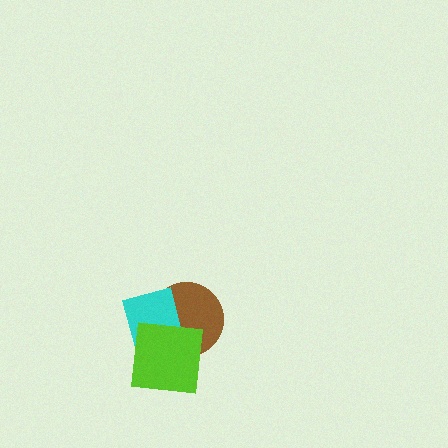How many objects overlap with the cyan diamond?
2 objects overlap with the cyan diamond.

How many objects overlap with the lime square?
2 objects overlap with the lime square.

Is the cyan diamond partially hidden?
Yes, it is partially covered by another shape.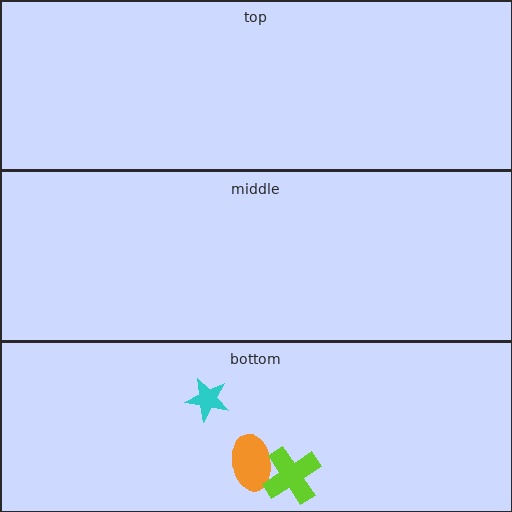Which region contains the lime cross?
The bottom region.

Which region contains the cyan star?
The bottom region.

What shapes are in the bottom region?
The orange ellipse, the cyan star, the lime cross.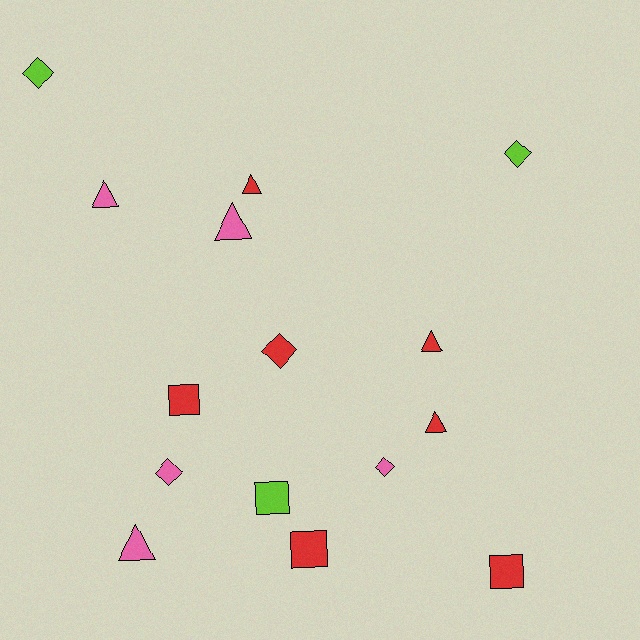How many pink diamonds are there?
There are 2 pink diamonds.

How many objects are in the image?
There are 15 objects.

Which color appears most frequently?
Red, with 7 objects.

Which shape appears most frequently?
Triangle, with 6 objects.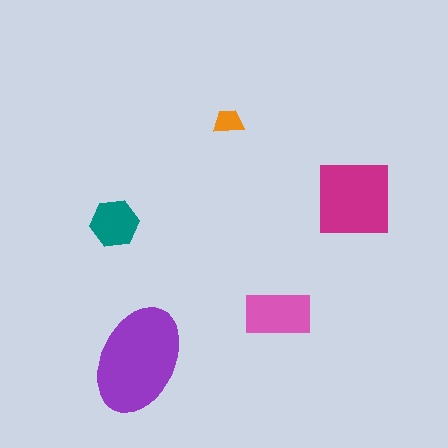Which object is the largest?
The purple ellipse.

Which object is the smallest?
The orange trapezoid.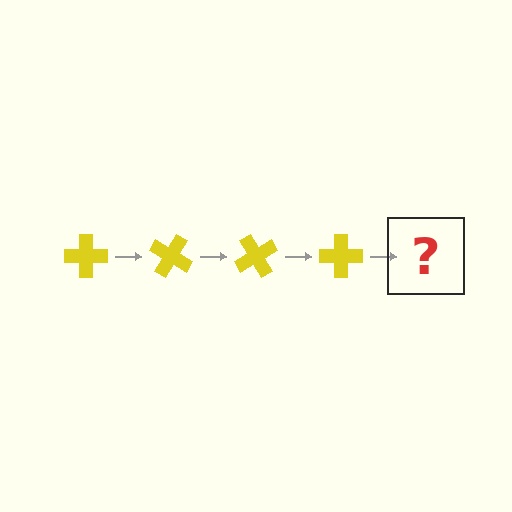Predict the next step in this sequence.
The next step is a yellow cross rotated 120 degrees.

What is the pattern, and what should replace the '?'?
The pattern is that the cross rotates 30 degrees each step. The '?' should be a yellow cross rotated 120 degrees.